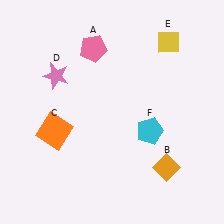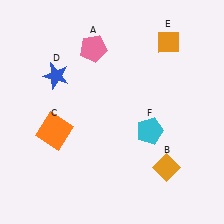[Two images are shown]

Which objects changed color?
D changed from pink to blue. E changed from yellow to orange.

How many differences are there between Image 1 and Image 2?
There are 2 differences between the two images.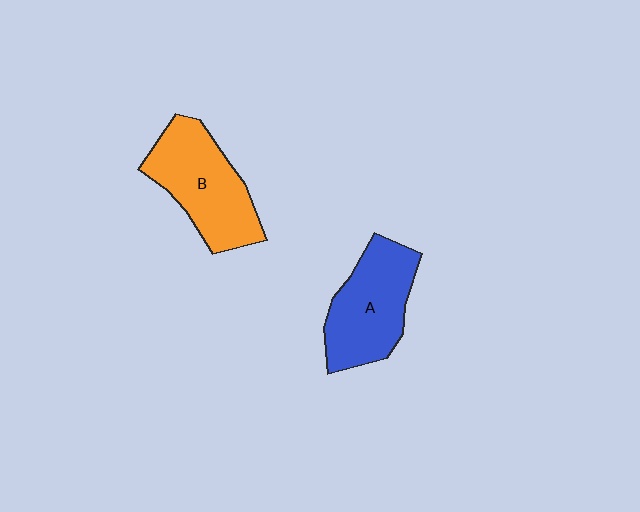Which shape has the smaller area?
Shape A (blue).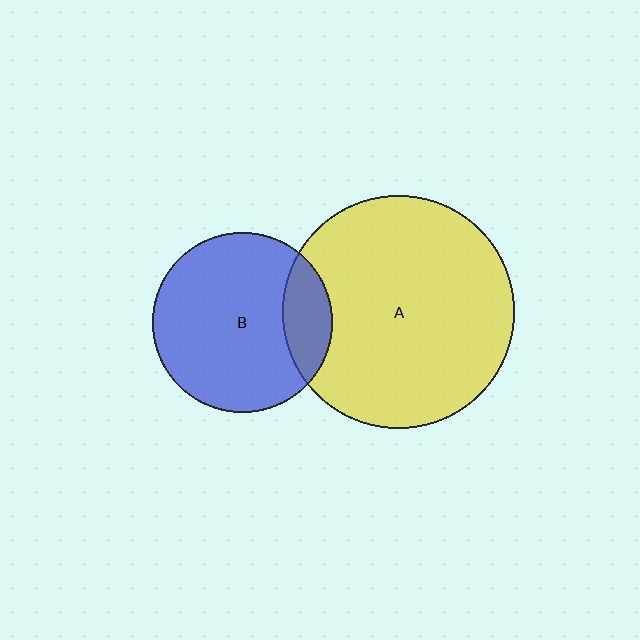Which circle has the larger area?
Circle A (yellow).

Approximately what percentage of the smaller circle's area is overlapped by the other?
Approximately 20%.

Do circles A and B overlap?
Yes.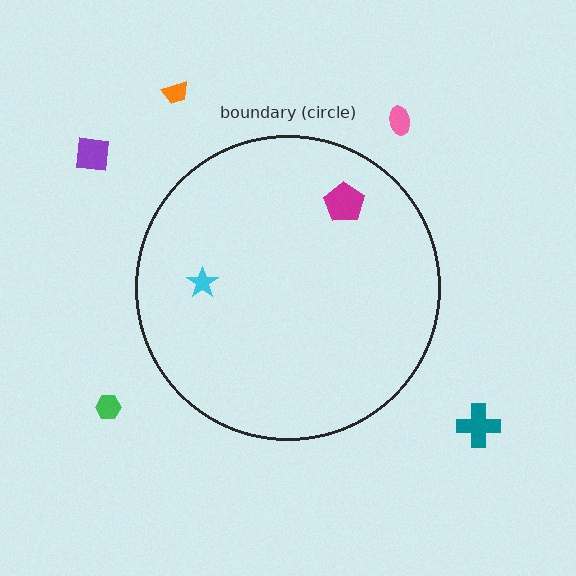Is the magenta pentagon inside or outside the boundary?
Inside.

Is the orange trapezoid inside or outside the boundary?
Outside.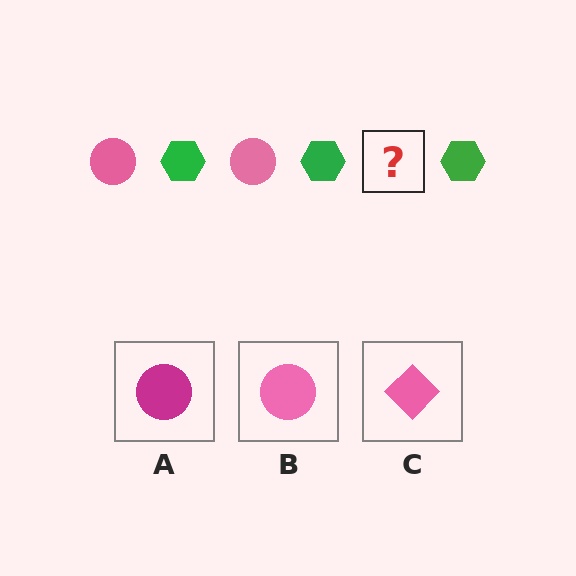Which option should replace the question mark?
Option B.